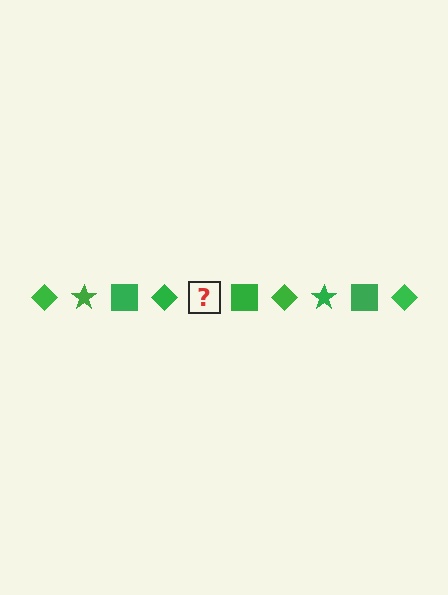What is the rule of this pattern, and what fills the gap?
The rule is that the pattern cycles through diamond, star, square shapes in green. The gap should be filled with a green star.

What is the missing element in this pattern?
The missing element is a green star.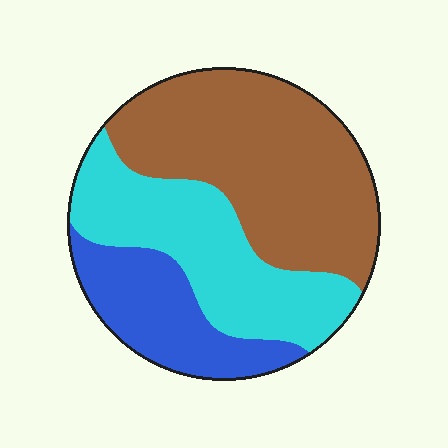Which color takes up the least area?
Blue, at roughly 20%.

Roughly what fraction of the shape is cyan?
Cyan covers roughly 35% of the shape.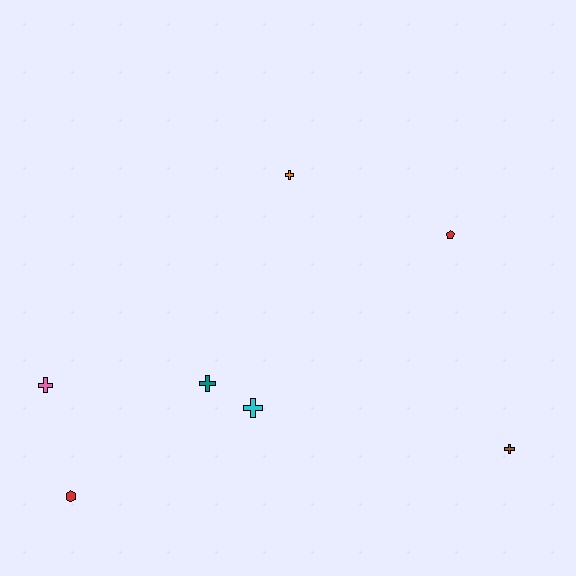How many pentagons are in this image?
There is 1 pentagon.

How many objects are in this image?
There are 7 objects.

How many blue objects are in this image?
There are no blue objects.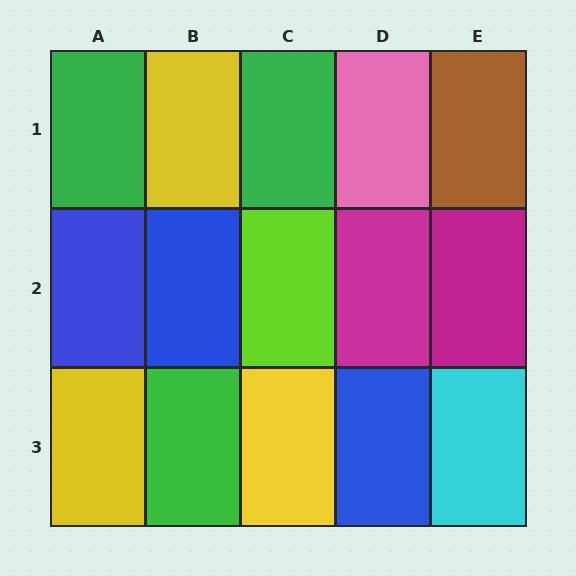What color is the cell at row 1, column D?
Pink.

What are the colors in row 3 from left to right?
Yellow, green, yellow, blue, cyan.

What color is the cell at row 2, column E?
Magenta.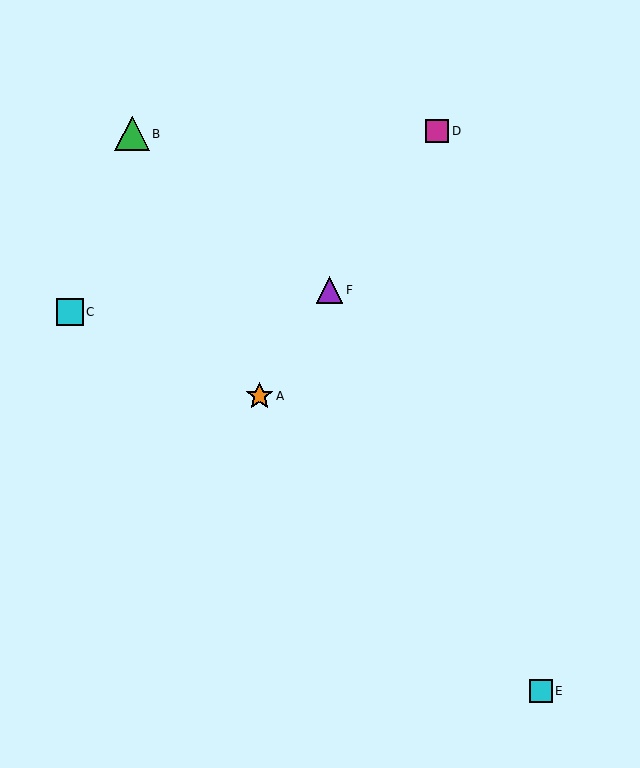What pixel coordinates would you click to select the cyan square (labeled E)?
Click at (541, 691) to select the cyan square E.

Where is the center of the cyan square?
The center of the cyan square is at (70, 312).